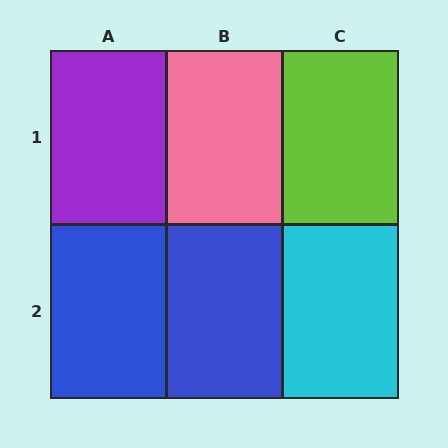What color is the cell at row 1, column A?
Purple.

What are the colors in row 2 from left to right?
Blue, blue, cyan.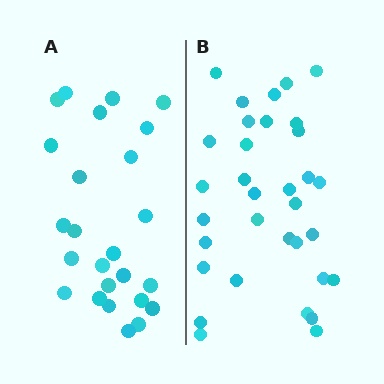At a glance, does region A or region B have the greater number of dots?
Region B (the right region) has more dots.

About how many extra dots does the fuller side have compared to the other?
Region B has roughly 8 or so more dots than region A.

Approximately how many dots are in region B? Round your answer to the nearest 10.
About 30 dots. (The exact count is 33, which rounds to 30.)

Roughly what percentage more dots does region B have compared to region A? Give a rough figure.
About 30% more.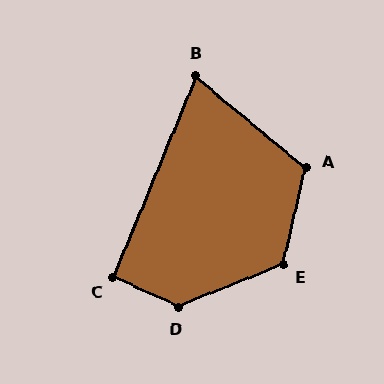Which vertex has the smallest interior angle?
B, at approximately 73 degrees.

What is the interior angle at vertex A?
Approximately 117 degrees (obtuse).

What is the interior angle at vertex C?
Approximately 93 degrees (approximately right).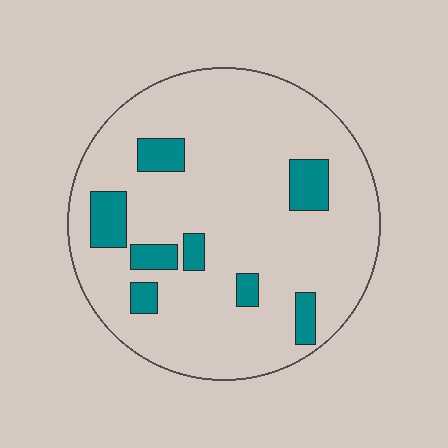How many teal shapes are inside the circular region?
8.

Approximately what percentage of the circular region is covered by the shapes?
Approximately 15%.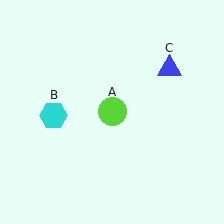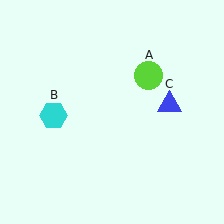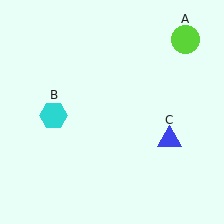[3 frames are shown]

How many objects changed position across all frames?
2 objects changed position: lime circle (object A), blue triangle (object C).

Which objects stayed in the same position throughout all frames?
Cyan hexagon (object B) remained stationary.